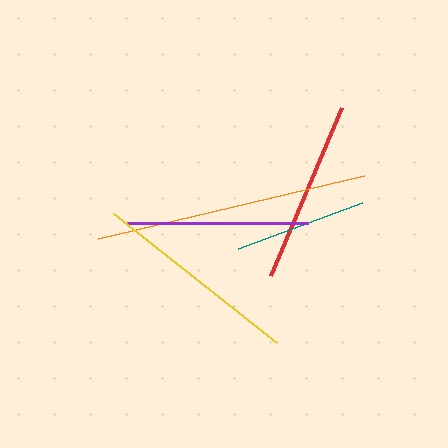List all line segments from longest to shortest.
From longest to shortest: orange, yellow, red, purple, teal.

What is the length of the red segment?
The red segment is approximately 182 pixels long.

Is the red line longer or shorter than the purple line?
The red line is longer than the purple line.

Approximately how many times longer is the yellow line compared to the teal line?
The yellow line is approximately 1.6 times the length of the teal line.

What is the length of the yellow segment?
The yellow segment is approximately 208 pixels long.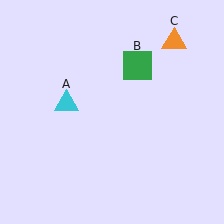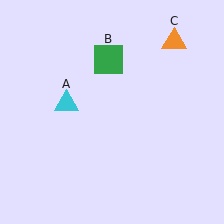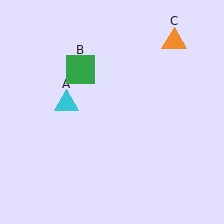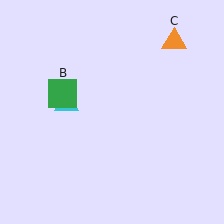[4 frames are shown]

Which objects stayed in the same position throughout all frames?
Cyan triangle (object A) and orange triangle (object C) remained stationary.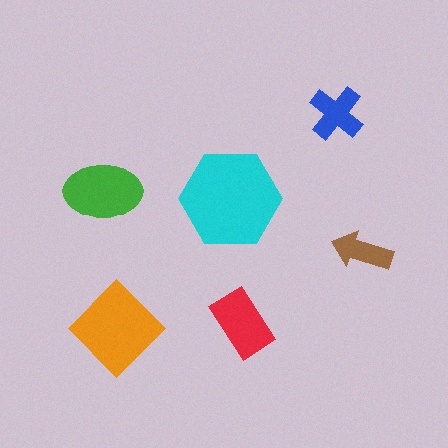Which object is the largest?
The cyan hexagon.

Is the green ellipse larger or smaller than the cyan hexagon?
Smaller.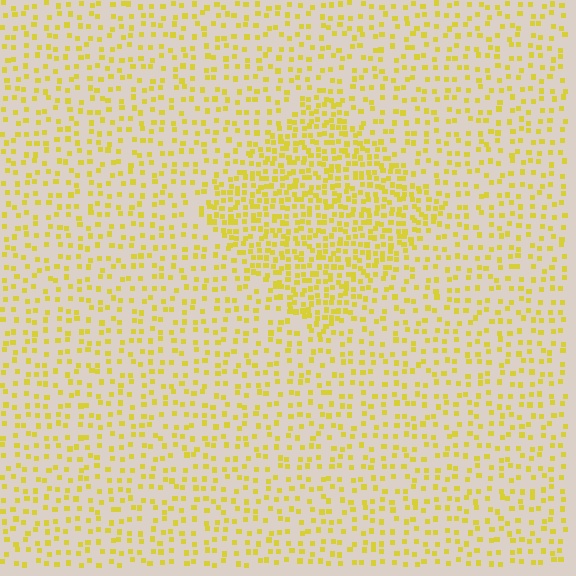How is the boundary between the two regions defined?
The boundary is defined by a change in element density (approximately 2.1x ratio). All elements are the same color, size, and shape.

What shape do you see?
I see a diamond.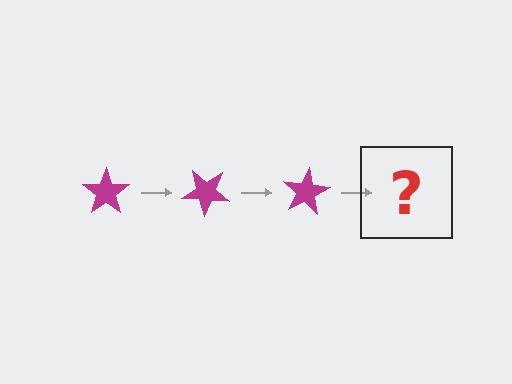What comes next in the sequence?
The next element should be a magenta star rotated 120 degrees.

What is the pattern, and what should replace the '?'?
The pattern is that the star rotates 40 degrees each step. The '?' should be a magenta star rotated 120 degrees.